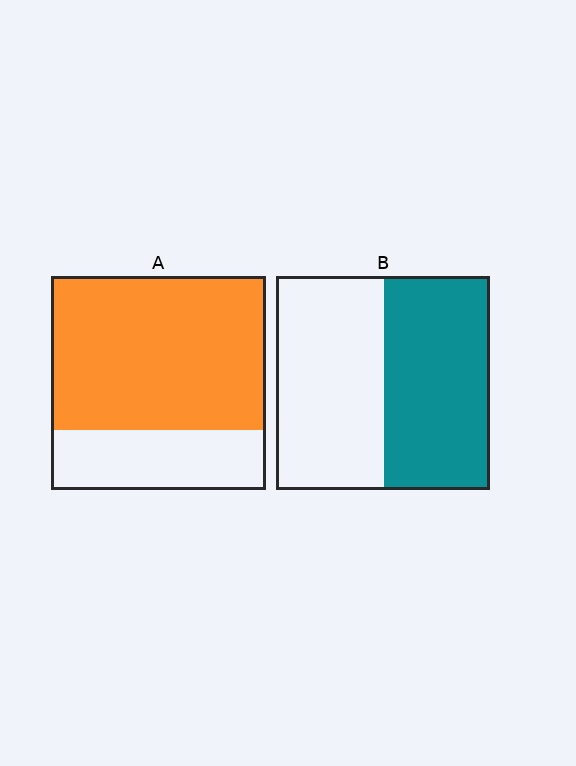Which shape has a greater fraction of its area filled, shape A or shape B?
Shape A.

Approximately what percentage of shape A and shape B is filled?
A is approximately 70% and B is approximately 50%.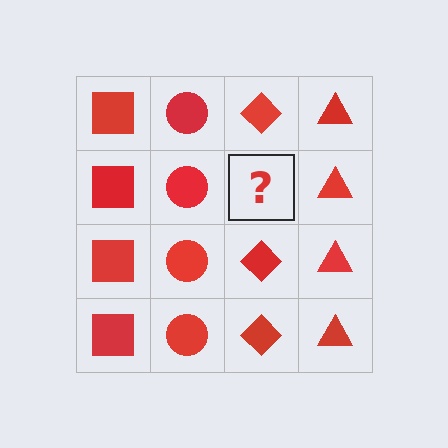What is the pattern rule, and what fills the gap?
The rule is that each column has a consistent shape. The gap should be filled with a red diamond.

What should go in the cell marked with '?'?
The missing cell should contain a red diamond.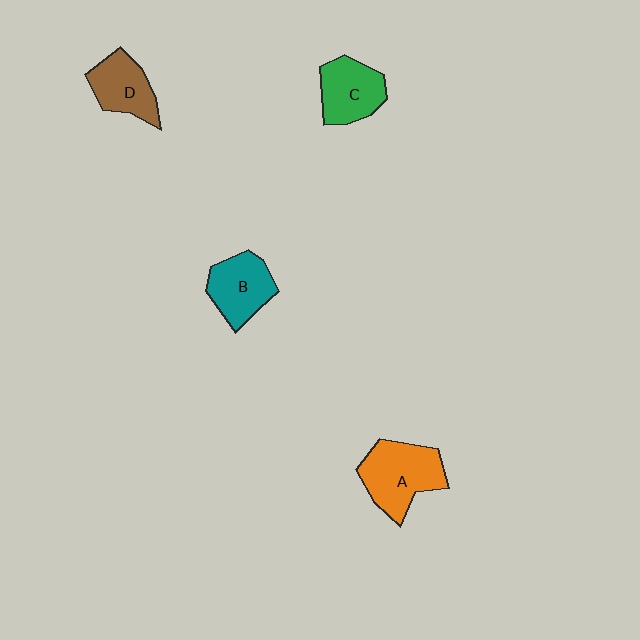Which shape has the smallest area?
Shape D (brown).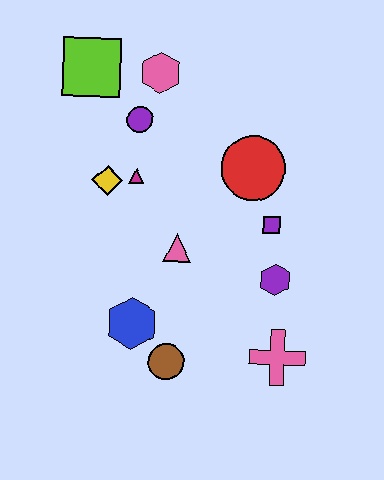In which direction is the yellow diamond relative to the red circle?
The yellow diamond is to the left of the red circle.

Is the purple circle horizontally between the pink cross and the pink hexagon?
No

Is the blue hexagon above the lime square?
No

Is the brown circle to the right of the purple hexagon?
No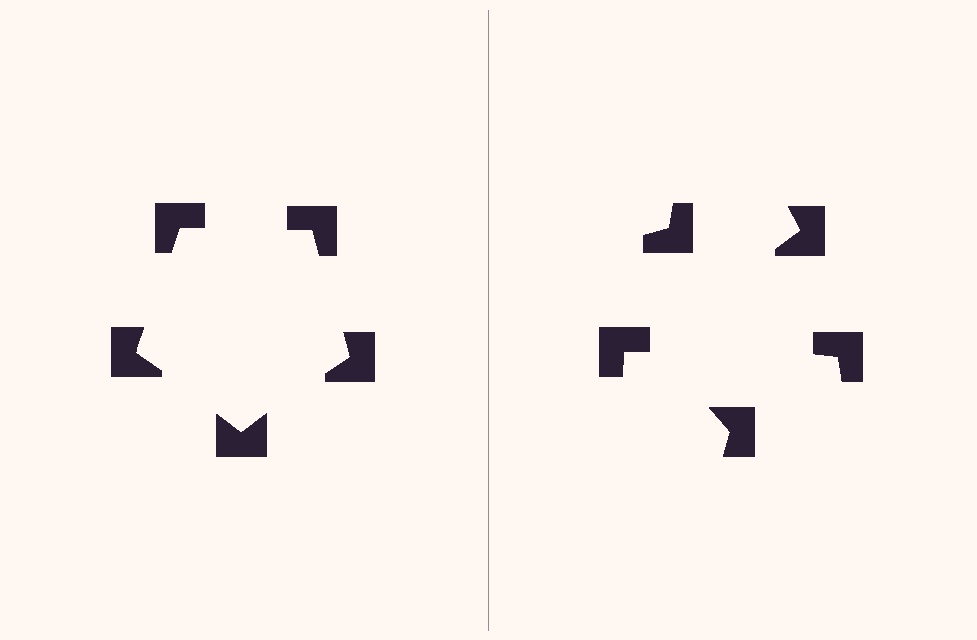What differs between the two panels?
The notched squares are positioned identically on both sides; only the wedge orientations differ. On the left they align to a pentagon; on the right they are misaligned.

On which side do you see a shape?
An illusory pentagon appears on the left side. On the right side the wedge cuts are rotated, so no coherent shape forms.